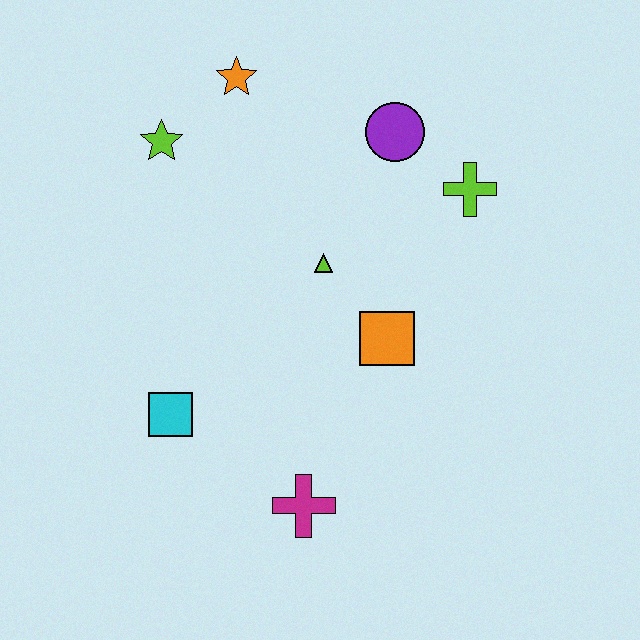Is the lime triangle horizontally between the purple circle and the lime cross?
No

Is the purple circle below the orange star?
Yes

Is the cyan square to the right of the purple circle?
No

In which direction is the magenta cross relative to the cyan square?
The magenta cross is to the right of the cyan square.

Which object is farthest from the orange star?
The magenta cross is farthest from the orange star.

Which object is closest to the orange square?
The lime triangle is closest to the orange square.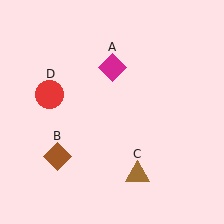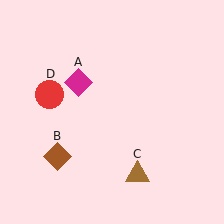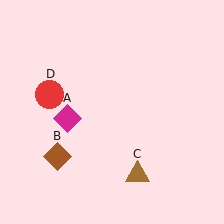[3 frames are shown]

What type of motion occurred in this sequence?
The magenta diamond (object A) rotated counterclockwise around the center of the scene.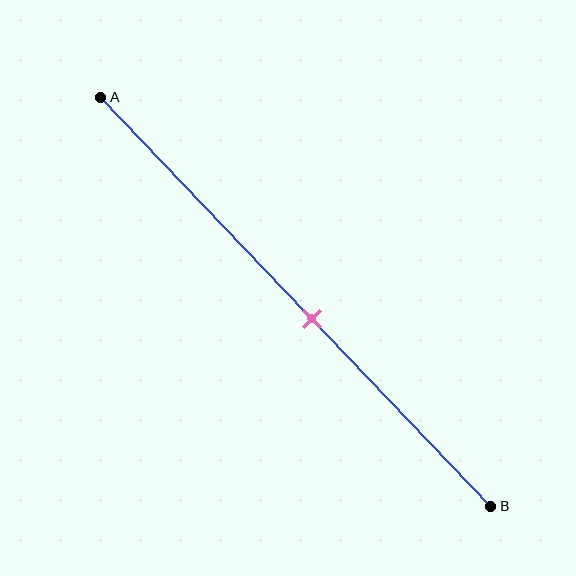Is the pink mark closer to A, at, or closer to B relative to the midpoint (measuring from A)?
The pink mark is closer to point B than the midpoint of segment AB.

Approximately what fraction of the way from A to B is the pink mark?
The pink mark is approximately 55% of the way from A to B.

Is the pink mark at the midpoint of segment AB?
No, the mark is at about 55% from A, not at the 50% midpoint.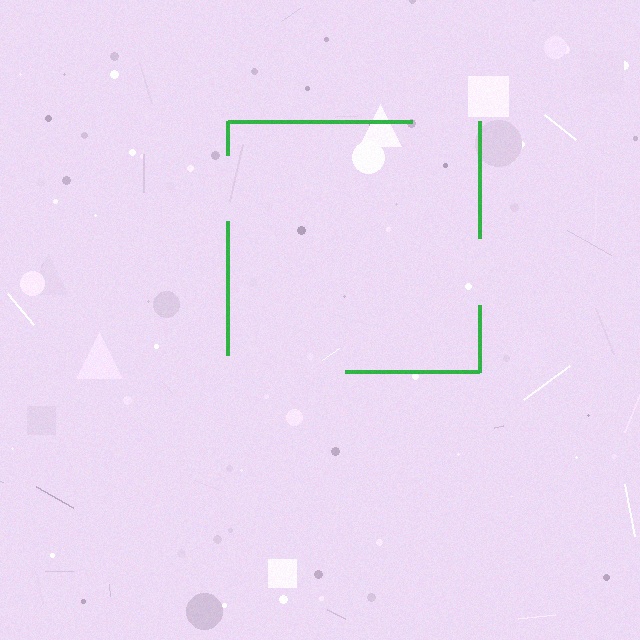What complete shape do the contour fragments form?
The contour fragments form a square.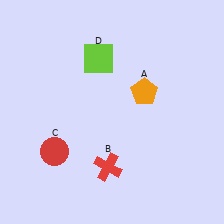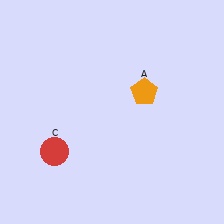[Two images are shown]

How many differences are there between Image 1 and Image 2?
There are 2 differences between the two images.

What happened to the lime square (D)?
The lime square (D) was removed in Image 2. It was in the top-left area of Image 1.